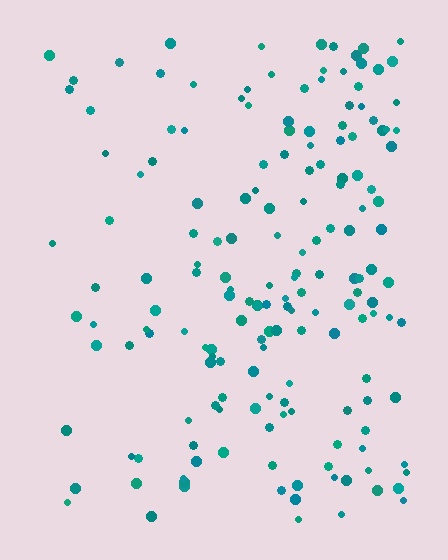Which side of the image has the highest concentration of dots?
The right.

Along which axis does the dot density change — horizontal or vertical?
Horizontal.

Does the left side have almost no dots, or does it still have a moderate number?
Still a moderate number, just noticeably fewer than the right.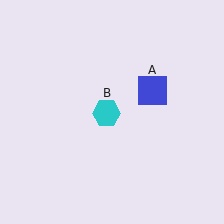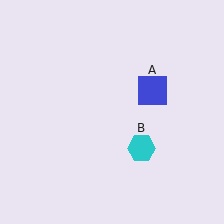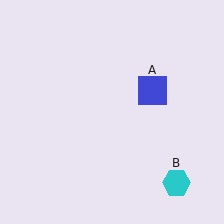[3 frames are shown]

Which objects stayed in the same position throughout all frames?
Blue square (object A) remained stationary.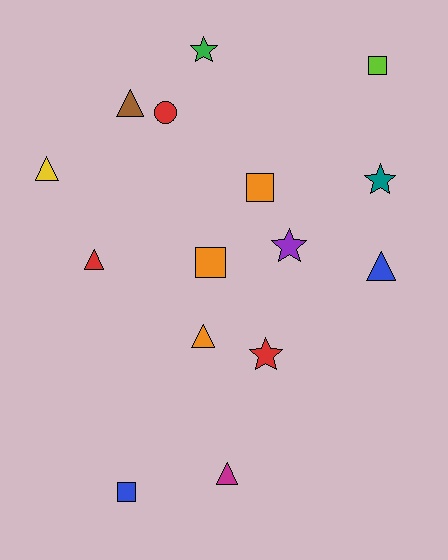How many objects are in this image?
There are 15 objects.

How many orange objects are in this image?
There are 3 orange objects.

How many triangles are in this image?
There are 6 triangles.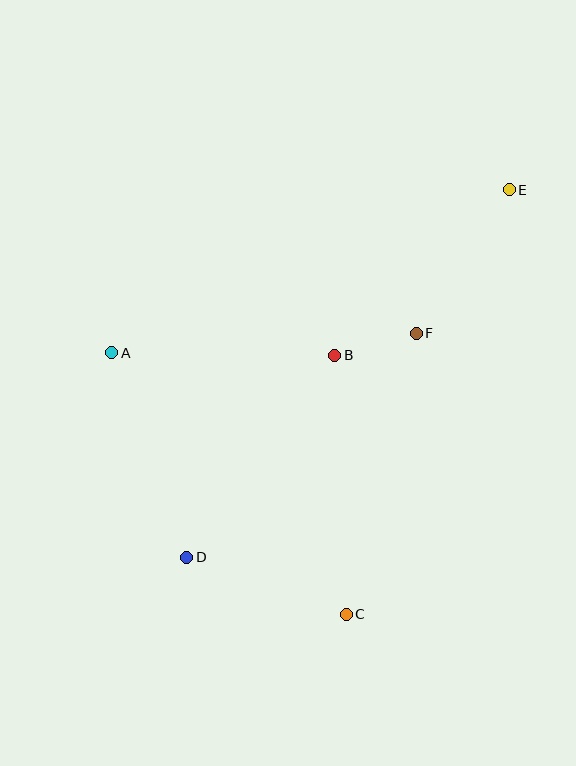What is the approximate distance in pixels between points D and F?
The distance between D and F is approximately 321 pixels.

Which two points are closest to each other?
Points B and F are closest to each other.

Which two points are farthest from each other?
Points D and E are farthest from each other.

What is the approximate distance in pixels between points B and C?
The distance between B and C is approximately 259 pixels.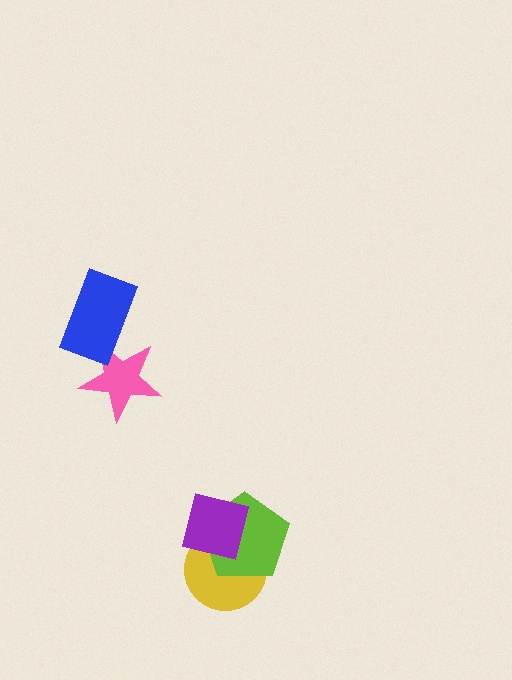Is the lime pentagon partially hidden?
Yes, it is partially covered by another shape.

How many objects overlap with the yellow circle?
2 objects overlap with the yellow circle.